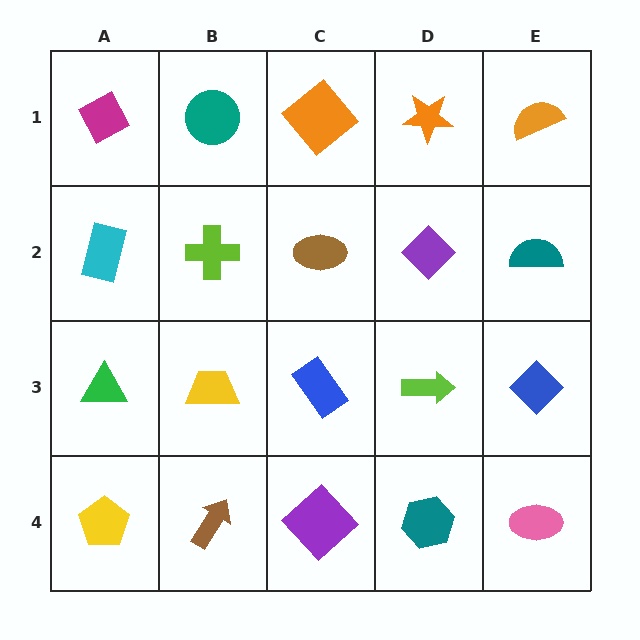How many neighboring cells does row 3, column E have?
3.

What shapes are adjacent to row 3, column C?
A brown ellipse (row 2, column C), a purple diamond (row 4, column C), a yellow trapezoid (row 3, column B), a lime arrow (row 3, column D).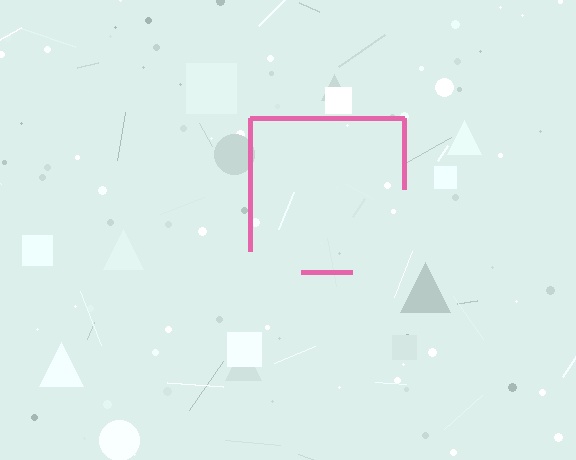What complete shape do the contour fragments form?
The contour fragments form a square.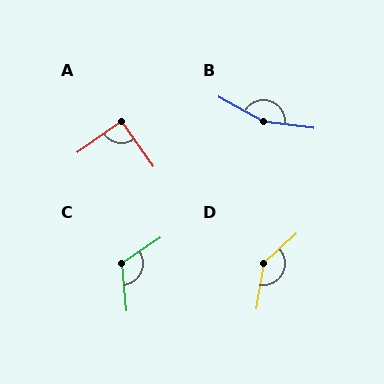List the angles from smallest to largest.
A (90°), C (119°), D (141°), B (158°).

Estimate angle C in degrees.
Approximately 119 degrees.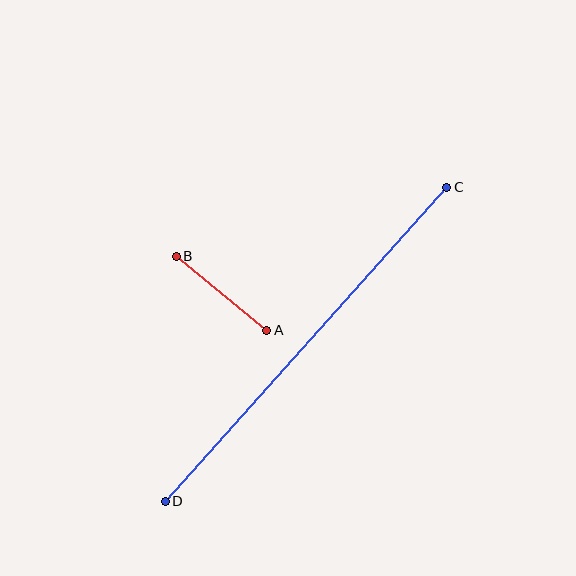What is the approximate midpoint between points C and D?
The midpoint is at approximately (306, 344) pixels.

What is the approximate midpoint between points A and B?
The midpoint is at approximately (221, 293) pixels.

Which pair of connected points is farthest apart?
Points C and D are farthest apart.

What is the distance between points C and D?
The distance is approximately 422 pixels.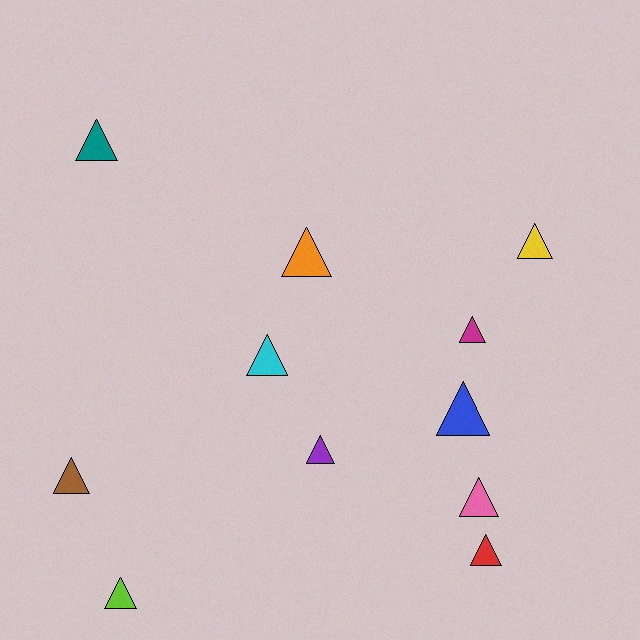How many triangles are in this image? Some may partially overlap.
There are 11 triangles.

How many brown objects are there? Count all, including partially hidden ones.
There is 1 brown object.